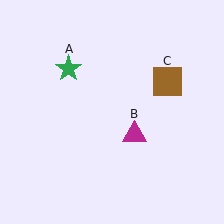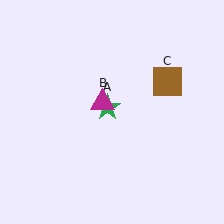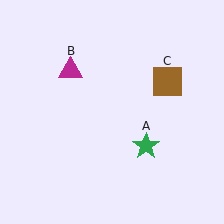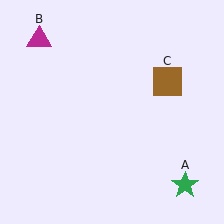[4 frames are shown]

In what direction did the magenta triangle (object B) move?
The magenta triangle (object B) moved up and to the left.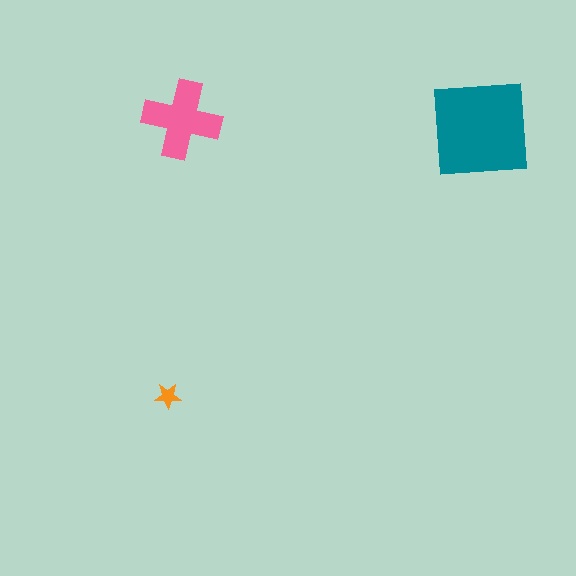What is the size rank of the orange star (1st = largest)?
3rd.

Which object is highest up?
The pink cross is topmost.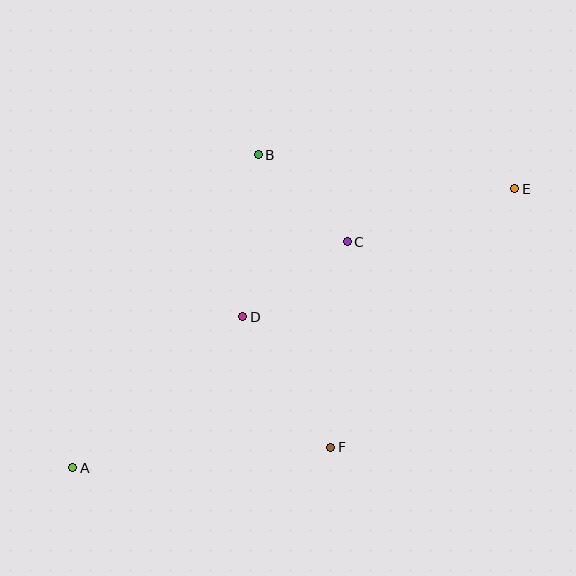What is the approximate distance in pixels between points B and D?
The distance between B and D is approximately 163 pixels.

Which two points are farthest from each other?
Points A and E are farthest from each other.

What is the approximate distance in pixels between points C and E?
The distance between C and E is approximately 175 pixels.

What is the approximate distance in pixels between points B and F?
The distance between B and F is approximately 301 pixels.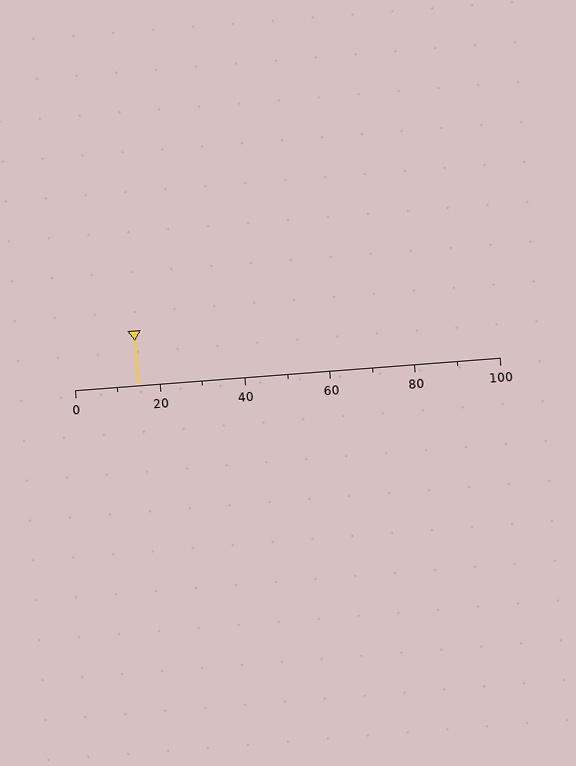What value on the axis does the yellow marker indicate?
The marker indicates approximately 15.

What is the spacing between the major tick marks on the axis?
The major ticks are spaced 20 apart.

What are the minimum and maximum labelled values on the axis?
The axis runs from 0 to 100.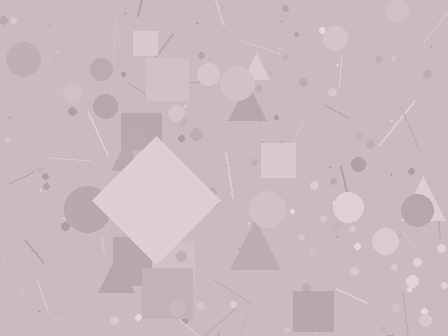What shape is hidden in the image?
A diamond is hidden in the image.